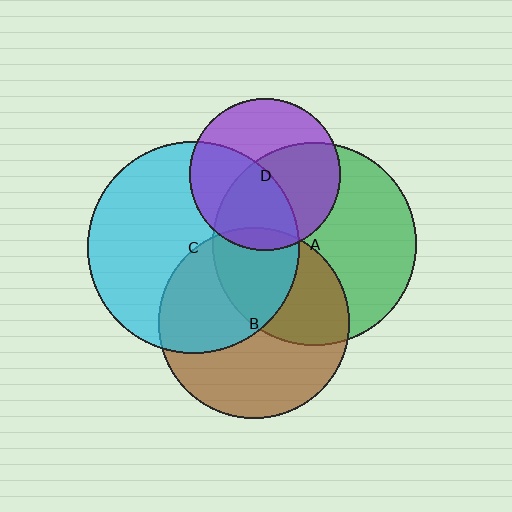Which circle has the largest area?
Circle C (cyan).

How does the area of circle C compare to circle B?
Approximately 1.2 times.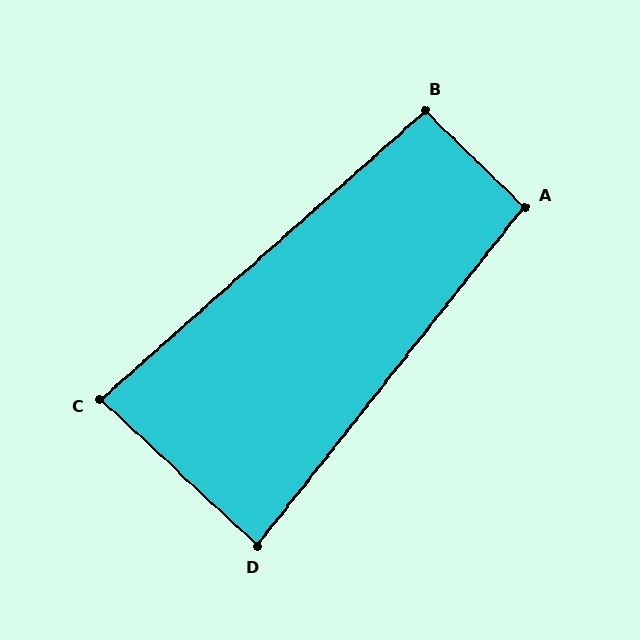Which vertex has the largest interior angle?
A, at approximately 96 degrees.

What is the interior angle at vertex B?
Approximately 95 degrees (approximately right).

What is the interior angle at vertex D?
Approximately 85 degrees (approximately right).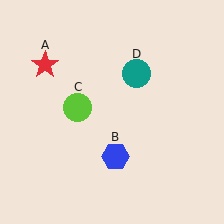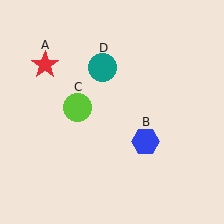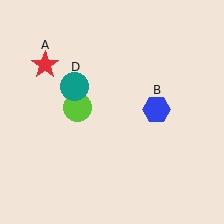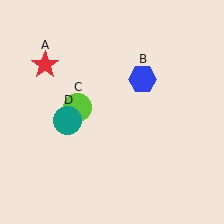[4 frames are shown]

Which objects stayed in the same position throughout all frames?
Red star (object A) and lime circle (object C) remained stationary.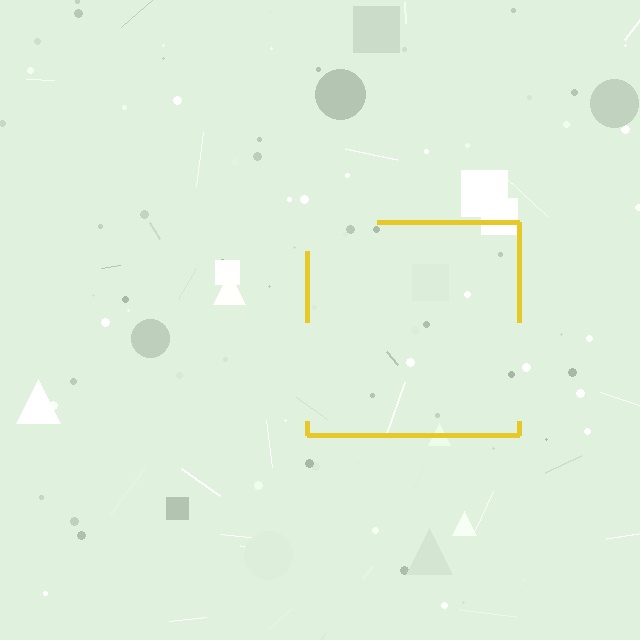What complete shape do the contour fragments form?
The contour fragments form a square.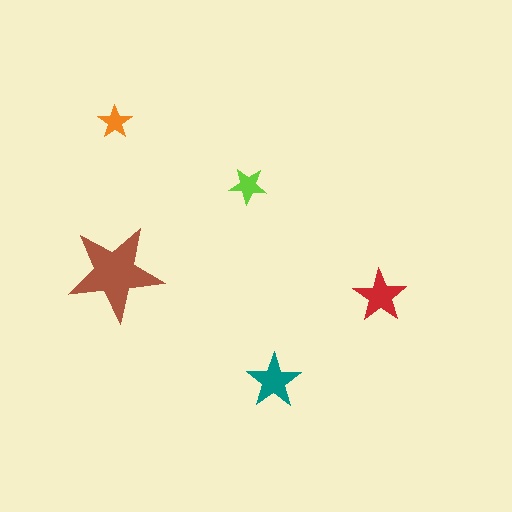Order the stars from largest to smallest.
the brown one, the teal one, the red one, the lime one, the orange one.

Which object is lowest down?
The teal star is bottommost.